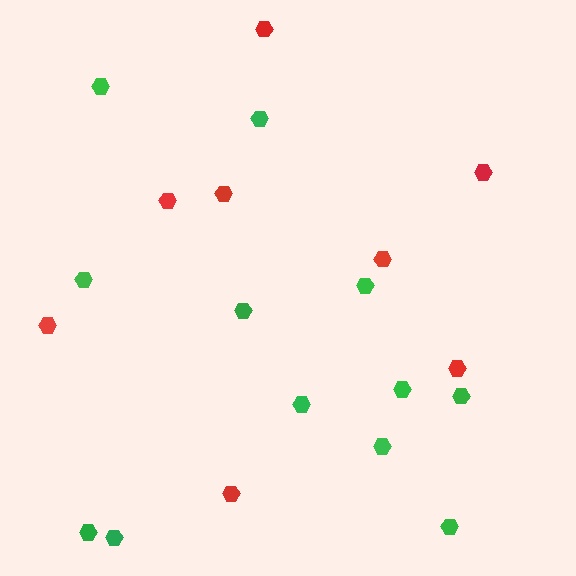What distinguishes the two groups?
There are 2 groups: one group of red hexagons (8) and one group of green hexagons (12).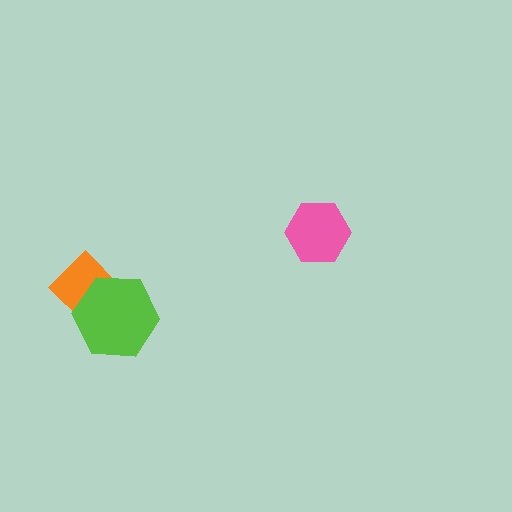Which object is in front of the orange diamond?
The lime hexagon is in front of the orange diamond.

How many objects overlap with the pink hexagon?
0 objects overlap with the pink hexagon.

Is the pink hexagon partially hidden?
No, no other shape covers it.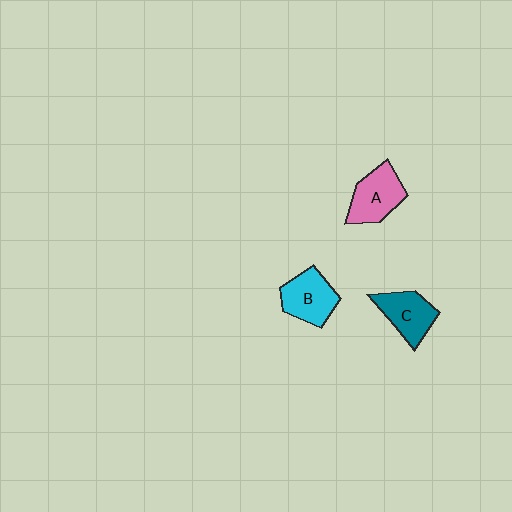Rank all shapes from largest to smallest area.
From largest to smallest: A (pink), B (cyan), C (teal).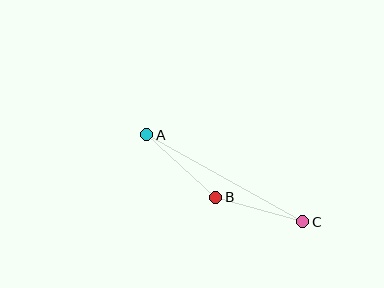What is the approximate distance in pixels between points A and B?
The distance between A and B is approximately 93 pixels.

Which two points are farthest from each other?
Points A and C are farthest from each other.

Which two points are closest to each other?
Points B and C are closest to each other.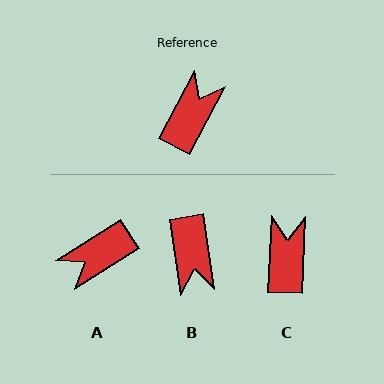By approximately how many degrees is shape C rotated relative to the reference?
Approximately 25 degrees counter-clockwise.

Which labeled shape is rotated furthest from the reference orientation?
A, about 150 degrees away.